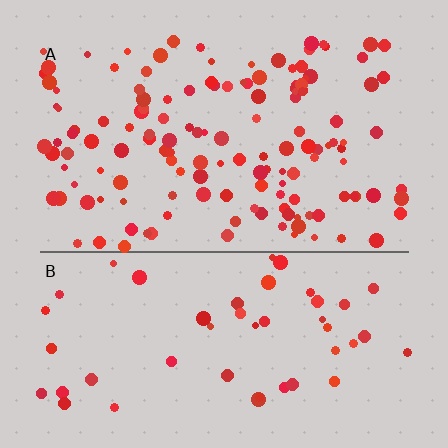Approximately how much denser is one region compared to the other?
Approximately 2.8× — region A over region B.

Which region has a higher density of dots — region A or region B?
A (the top).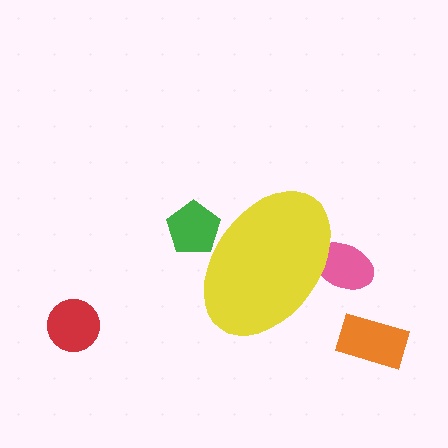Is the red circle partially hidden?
No, the red circle is fully visible.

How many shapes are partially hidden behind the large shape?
2 shapes are partially hidden.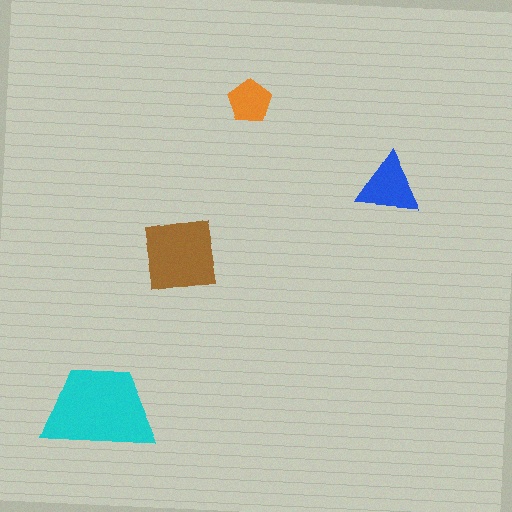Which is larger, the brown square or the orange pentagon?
The brown square.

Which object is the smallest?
The orange pentagon.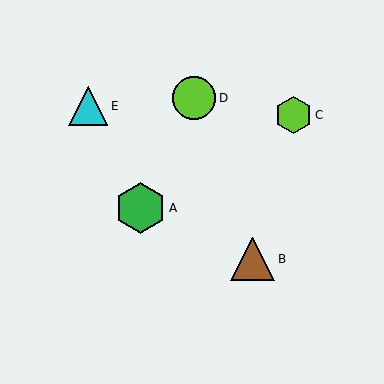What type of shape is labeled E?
Shape E is a cyan triangle.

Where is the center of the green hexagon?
The center of the green hexagon is at (141, 208).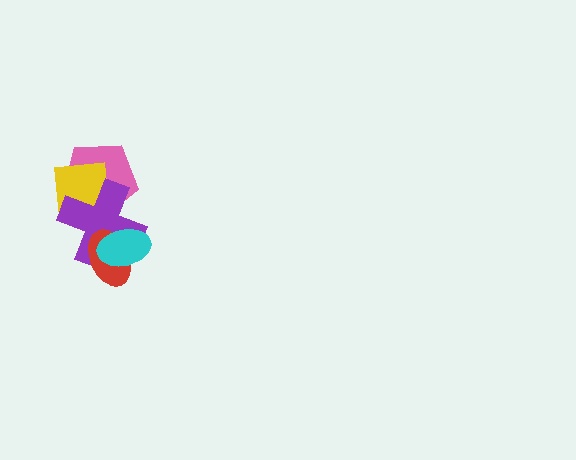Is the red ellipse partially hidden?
Yes, it is partially covered by another shape.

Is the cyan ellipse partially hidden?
No, no other shape covers it.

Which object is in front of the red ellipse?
The cyan ellipse is in front of the red ellipse.